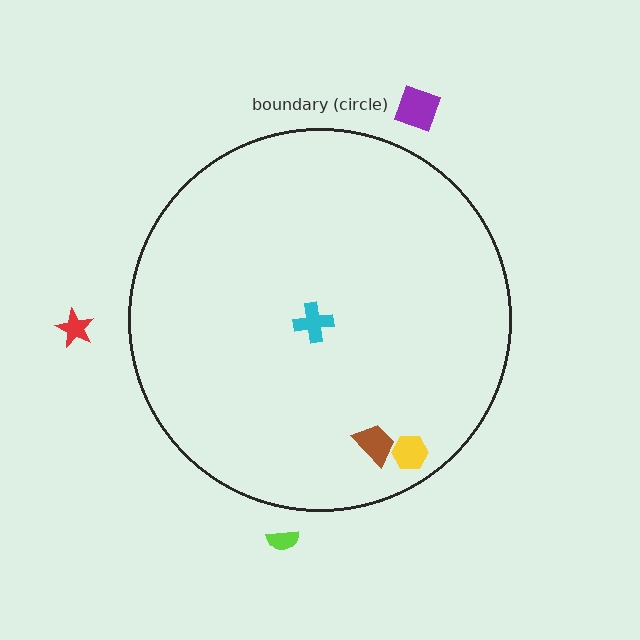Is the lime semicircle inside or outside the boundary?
Outside.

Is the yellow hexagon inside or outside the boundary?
Inside.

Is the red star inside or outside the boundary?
Outside.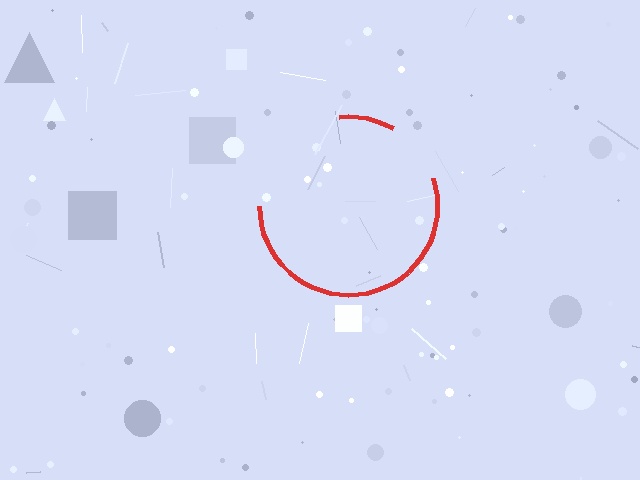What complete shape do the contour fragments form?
The contour fragments form a circle.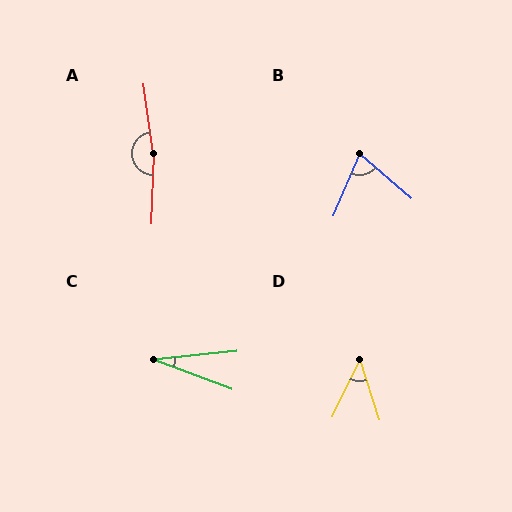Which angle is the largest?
A, at approximately 170 degrees.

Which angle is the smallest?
C, at approximately 26 degrees.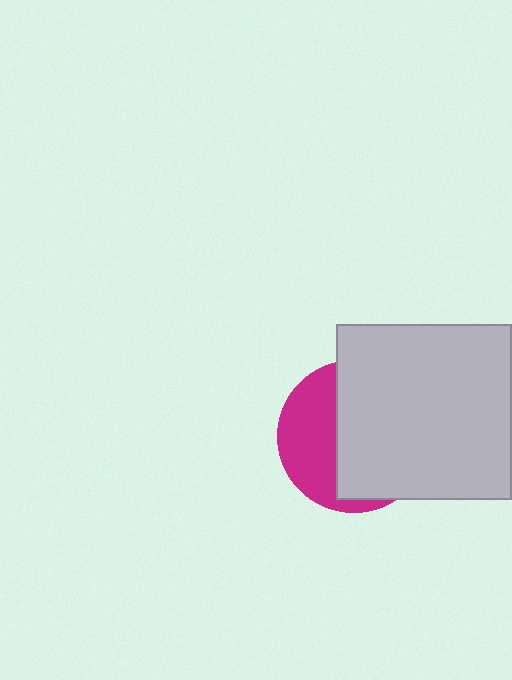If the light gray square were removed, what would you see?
You would see the complete magenta circle.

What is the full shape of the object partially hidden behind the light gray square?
The partially hidden object is a magenta circle.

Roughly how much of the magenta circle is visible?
A small part of it is visible (roughly 38%).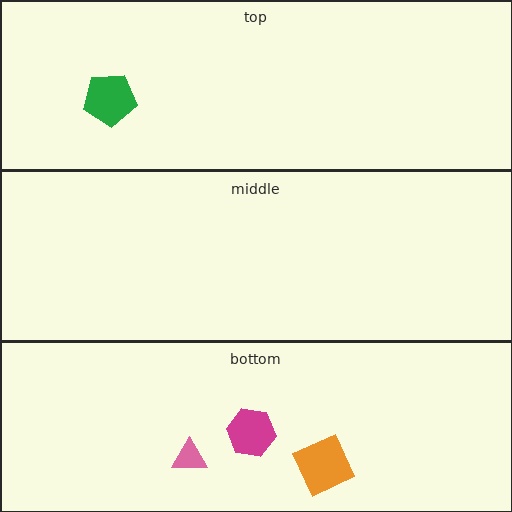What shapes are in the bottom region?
The orange square, the magenta hexagon, the pink triangle.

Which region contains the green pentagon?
The top region.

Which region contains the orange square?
The bottom region.